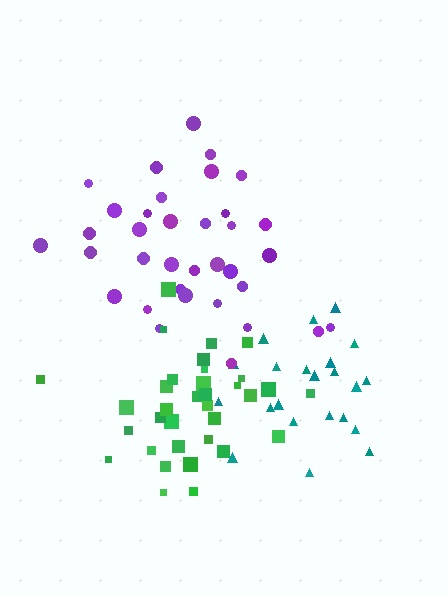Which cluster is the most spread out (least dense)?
Teal.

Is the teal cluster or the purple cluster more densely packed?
Purple.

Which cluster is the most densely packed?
Green.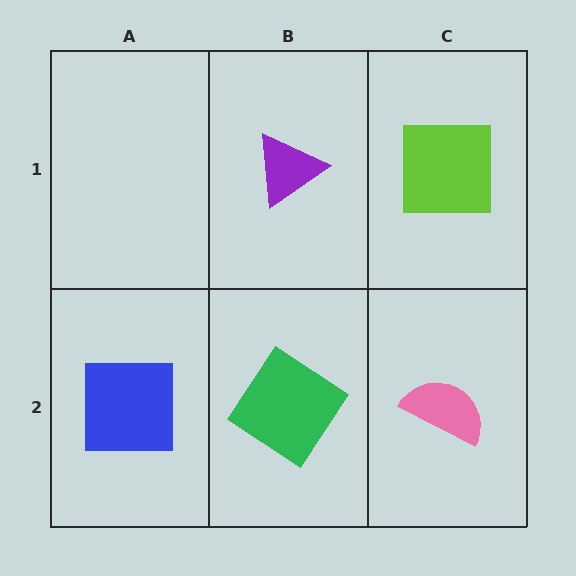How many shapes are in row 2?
3 shapes.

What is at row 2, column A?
A blue square.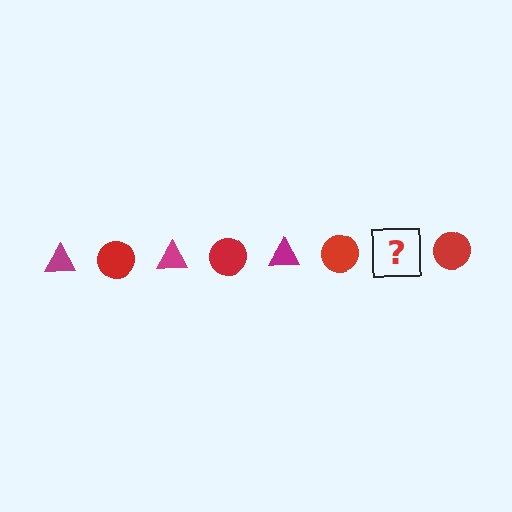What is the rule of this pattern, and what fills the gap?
The rule is that the pattern alternates between magenta triangle and red circle. The gap should be filled with a magenta triangle.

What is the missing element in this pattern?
The missing element is a magenta triangle.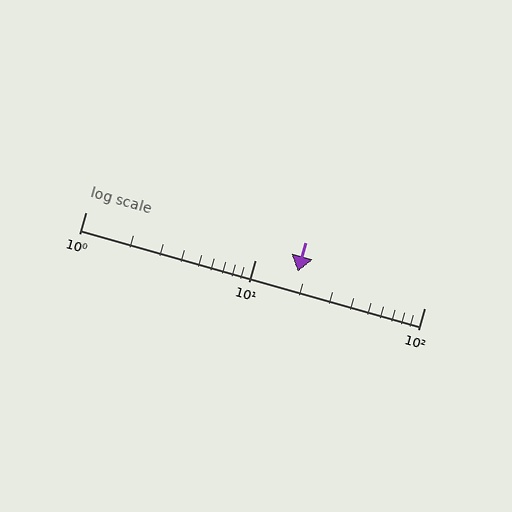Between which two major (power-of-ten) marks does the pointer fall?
The pointer is between 10 and 100.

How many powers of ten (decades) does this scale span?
The scale spans 2 decades, from 1 to 100.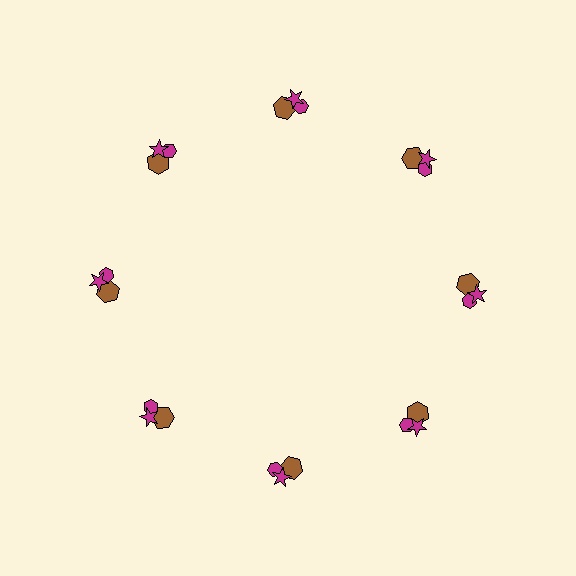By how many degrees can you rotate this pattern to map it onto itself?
The pattern maps onto itself every 45 degrees of rotation.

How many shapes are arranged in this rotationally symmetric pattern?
There are 24 shapes, arranged in 8 groups of 3.